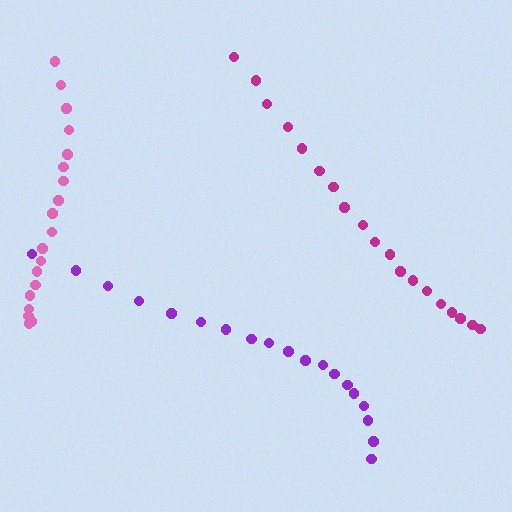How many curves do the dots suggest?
There are 3 distinct paths.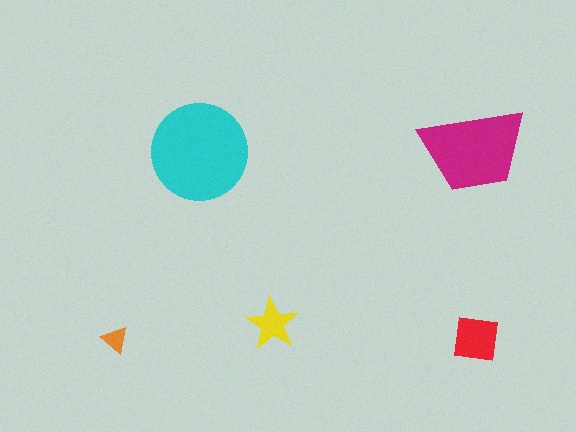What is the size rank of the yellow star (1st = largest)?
4th.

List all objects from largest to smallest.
The cyan circle, the magenta trapezoid, the red square, the yellow star, the orange triangle.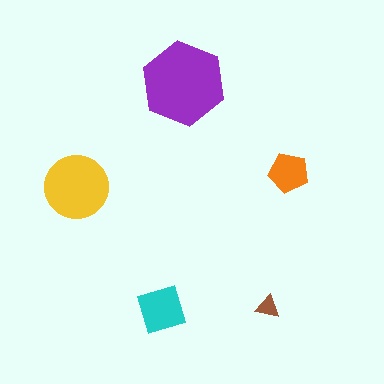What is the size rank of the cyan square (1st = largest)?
3rd.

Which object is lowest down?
The cyan square is bottommost.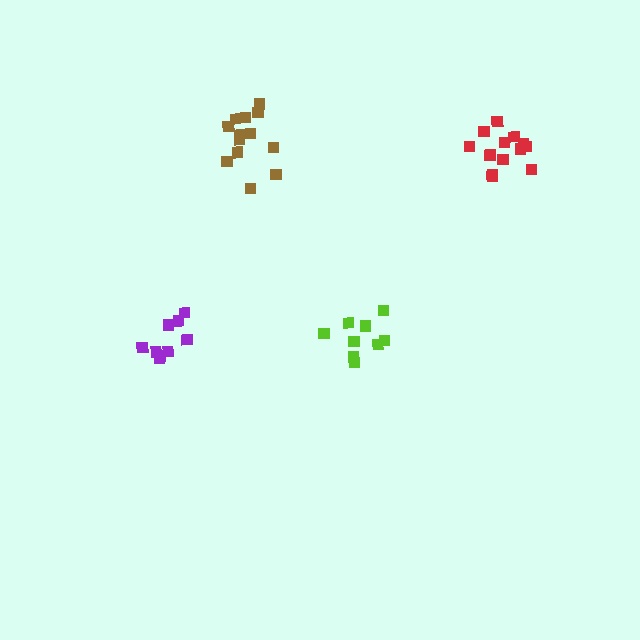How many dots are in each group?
Group 1: 9 dots, Group 2: 9 dots, Group 3: 14 dots, Group 4: 13 dots (45 total).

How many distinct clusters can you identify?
There are 4 distinct clusters.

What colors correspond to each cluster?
The clusters are colored: lime, purple, red, brown.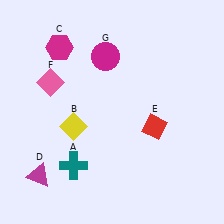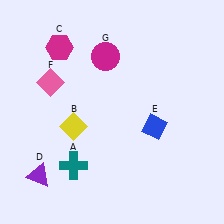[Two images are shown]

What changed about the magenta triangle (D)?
In Image 1, D is magenta. In Image 2, it changed to purple.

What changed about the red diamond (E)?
In Image 1, E is red. In Image 2, it changed to blue.